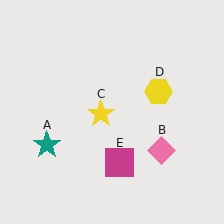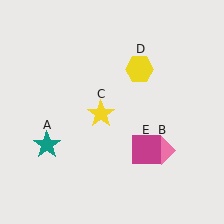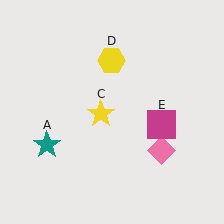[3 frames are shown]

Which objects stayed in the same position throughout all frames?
Teal star (object A) and pink diamond (object B) and yellow star (object C) remained stationary.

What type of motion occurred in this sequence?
The yellow hexagon (object D), magenta square (object E) rotated counterclockwise around the center of the scene.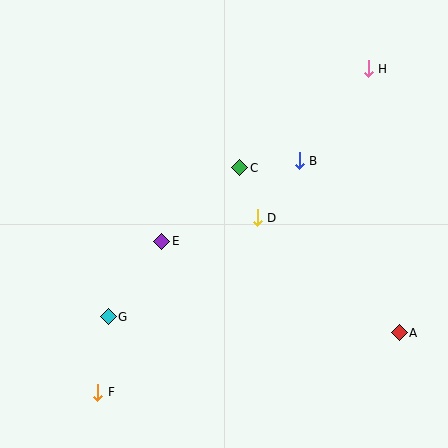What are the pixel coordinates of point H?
Point H is at (368, 69).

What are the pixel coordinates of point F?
Point F is at (98, 392).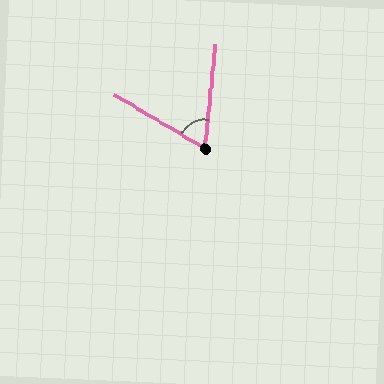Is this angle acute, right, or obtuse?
It is acute.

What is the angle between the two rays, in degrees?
Approximately 65 degrees.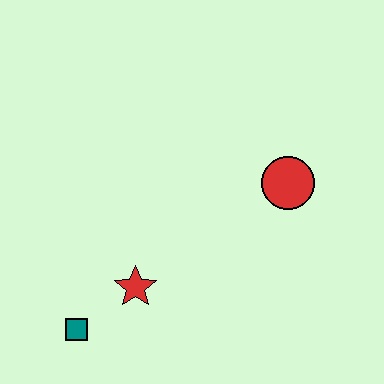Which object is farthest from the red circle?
The teal square is farthest from the red circle.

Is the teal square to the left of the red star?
Yes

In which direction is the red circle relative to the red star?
The red circle is to the right of the red star.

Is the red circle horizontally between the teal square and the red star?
No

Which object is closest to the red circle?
The red star is closest to the red circle.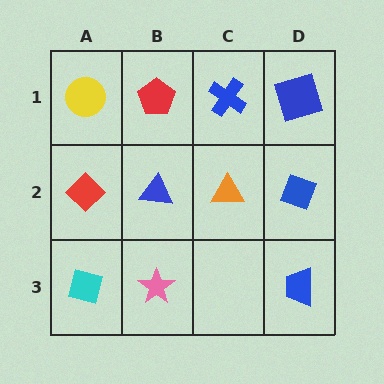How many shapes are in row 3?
3 shapes.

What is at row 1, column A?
A yellow circle.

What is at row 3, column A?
A cyan square.